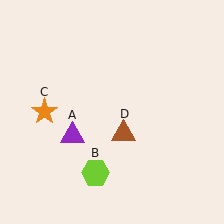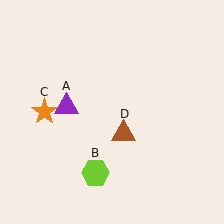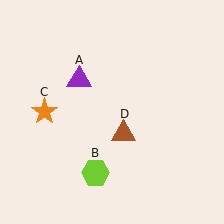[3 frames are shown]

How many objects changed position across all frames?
1 object changed position: purple triangle (object A).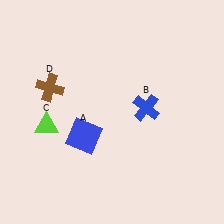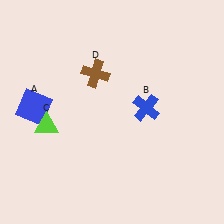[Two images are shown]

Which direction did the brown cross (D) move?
The brown cross (D) moved right.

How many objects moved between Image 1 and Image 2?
2 objects moved between the two images.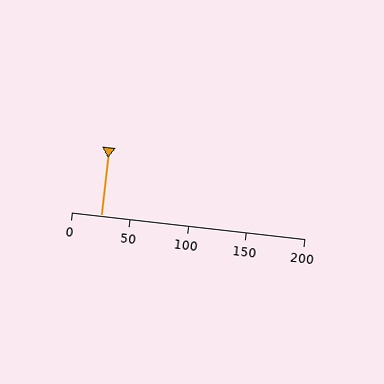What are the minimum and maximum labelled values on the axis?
The axis runs from 0 to 200.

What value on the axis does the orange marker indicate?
The marker indicates approximately 25.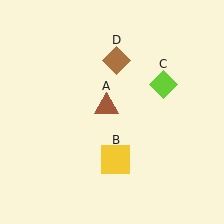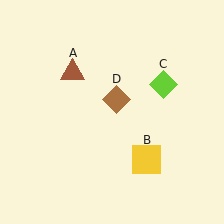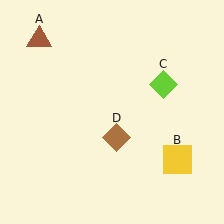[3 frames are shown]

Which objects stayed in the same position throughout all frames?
Lime diamond (object C) remained stationary.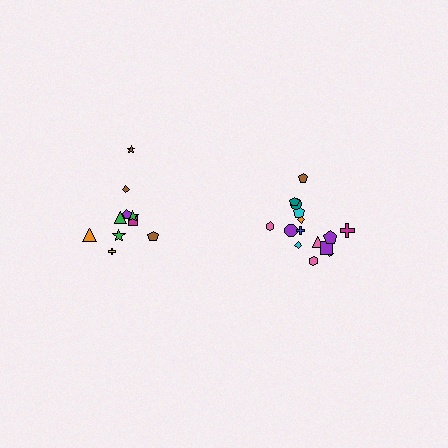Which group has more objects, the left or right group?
The right group.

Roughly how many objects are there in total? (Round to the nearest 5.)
Roughly 25 objects in total.